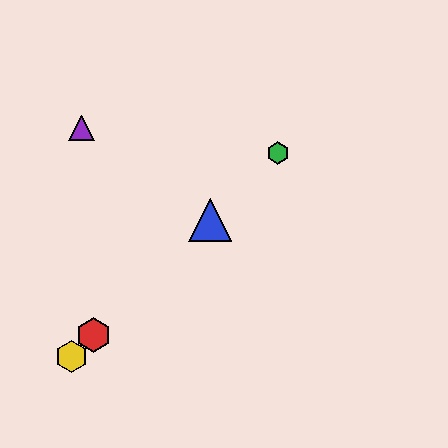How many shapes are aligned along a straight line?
4 shapes (the red hexagon, the blue triangle, the green hexagon, the yellow hexagon) are aligned along a straight line.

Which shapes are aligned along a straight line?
The red hexagon, the blue triangle, the green hexagon, the yellow hexagon are aligned along a straight line.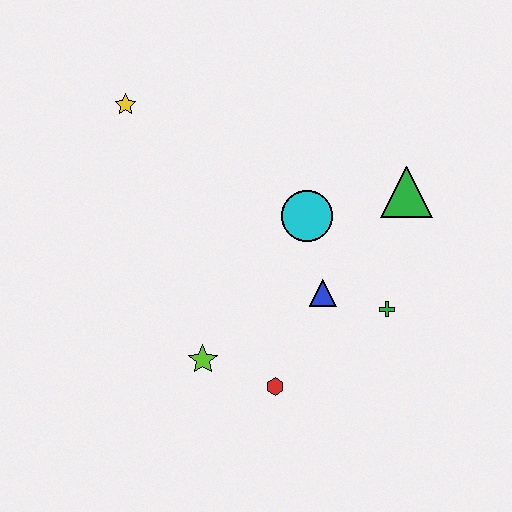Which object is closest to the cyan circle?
The blue triangle is closest to the cyan circle.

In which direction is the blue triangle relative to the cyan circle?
The blue triangle is below the cyan circle.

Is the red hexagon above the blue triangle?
No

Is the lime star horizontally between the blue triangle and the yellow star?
Yes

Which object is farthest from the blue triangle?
The yellow star is farthest from the blue triangle.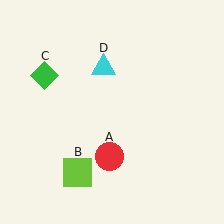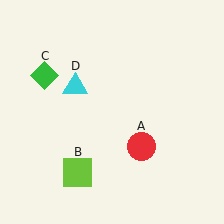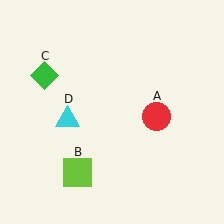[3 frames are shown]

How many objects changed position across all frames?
2 objects changed position: red circle (object A), cyan triangle (object D).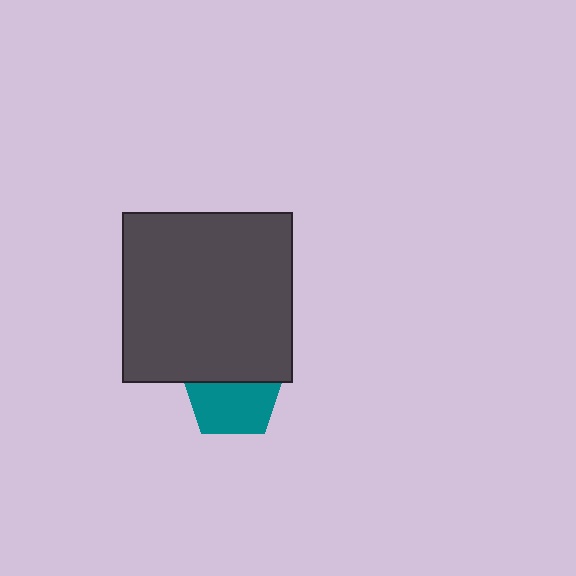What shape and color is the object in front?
The object in front is a dark gray square.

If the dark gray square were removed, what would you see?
You would see the complete teal pentagon.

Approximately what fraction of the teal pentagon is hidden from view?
Roughly 42% of the teal pentagon is hidden behind the dark gray square.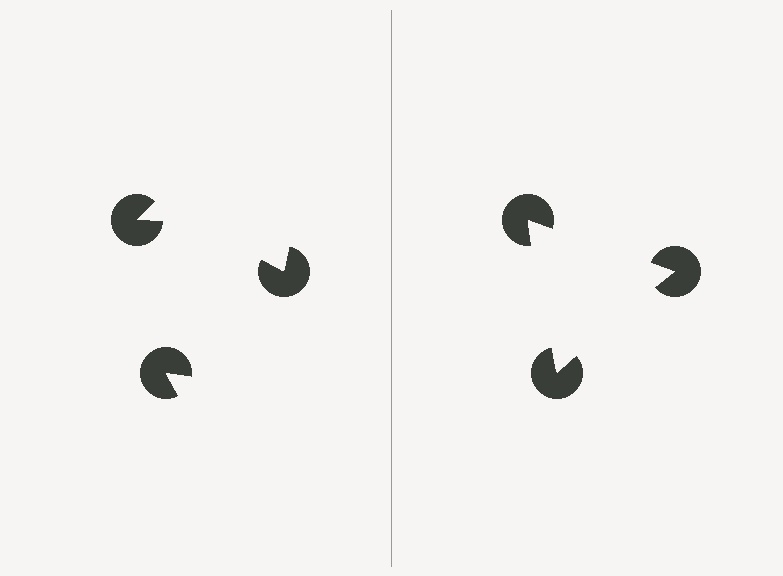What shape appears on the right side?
An illusory triangle.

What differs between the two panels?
The pac-man discs are positioned identically on both sides; only the wedge orientations differ. On the right they align to a triangle; on the left they are misaligned.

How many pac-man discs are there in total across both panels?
6 — 3 on each side.